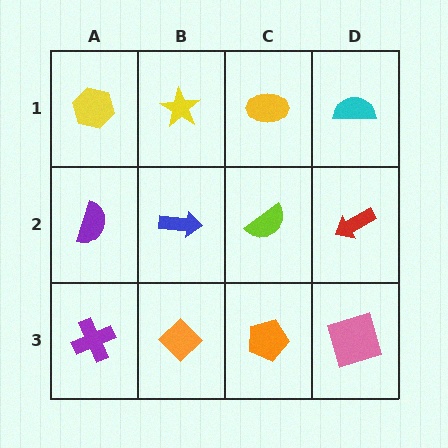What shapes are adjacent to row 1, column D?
A red arrow (row 2, column D), a yellow ellipse (row 1, column C).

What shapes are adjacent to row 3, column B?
A blue arrow (row 2, column B), a purple cross (row 3, column A), an orange pentagon (row 3, column C).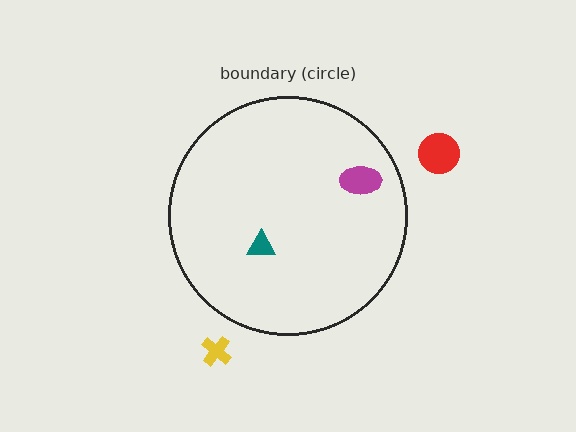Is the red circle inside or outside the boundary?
Outside.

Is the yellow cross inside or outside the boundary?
Outside.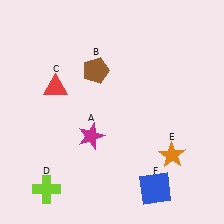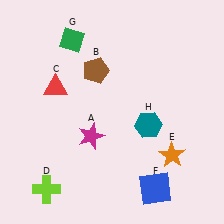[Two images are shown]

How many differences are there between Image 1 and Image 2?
There are 2 differences between the two images.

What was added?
A green diamond (G), a teal hexagon (H) were added in Image 2.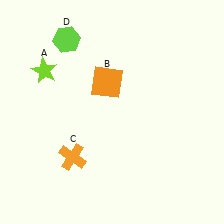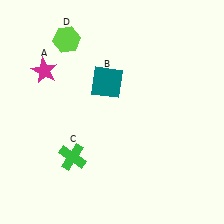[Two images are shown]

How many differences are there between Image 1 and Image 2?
There are 3 differences between the two images.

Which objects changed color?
A changed from lime to magenta. B changed from orange to teal. C changed from orange to green.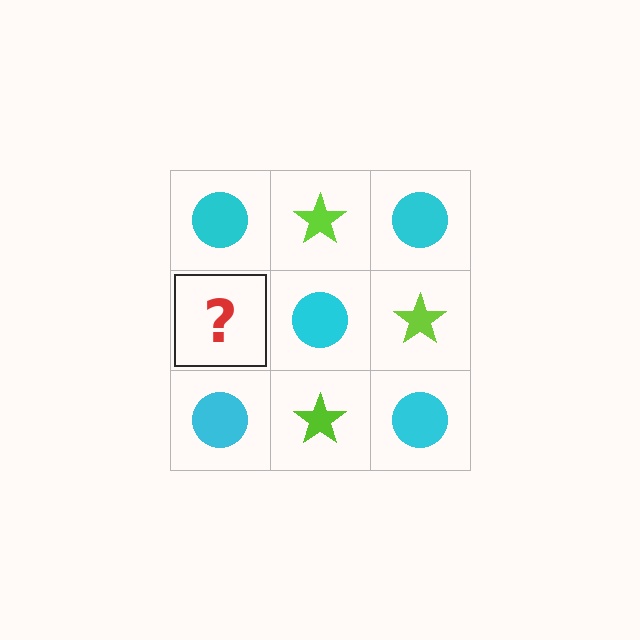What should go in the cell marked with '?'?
The missing cell should contain a lime star.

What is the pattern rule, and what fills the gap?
The rule is that it alternates cyan circle and lime star in a checkerboard pattern. The gap should be filled with a lime star.